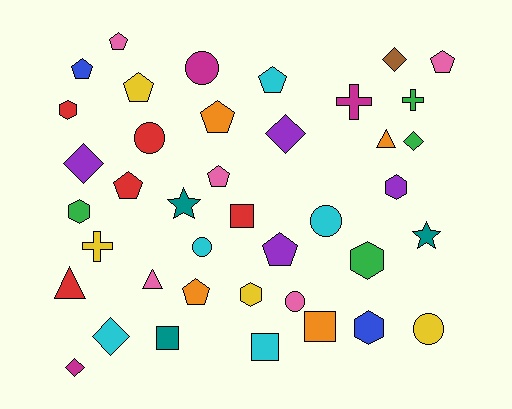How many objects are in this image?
There are 40 objects.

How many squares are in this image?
There are 4 squares.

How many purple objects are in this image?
There are 4 purple objects.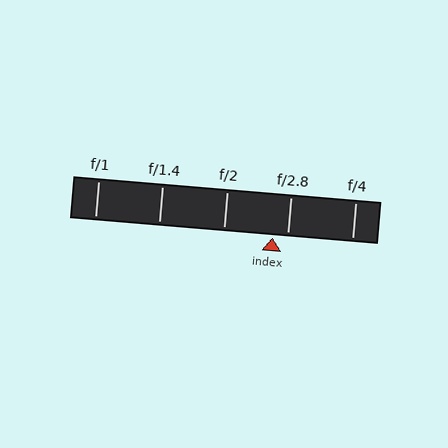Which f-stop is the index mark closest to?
The index mark is closest to f/2.8.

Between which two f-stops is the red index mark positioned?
The index mark is between f/2 and f/2.8.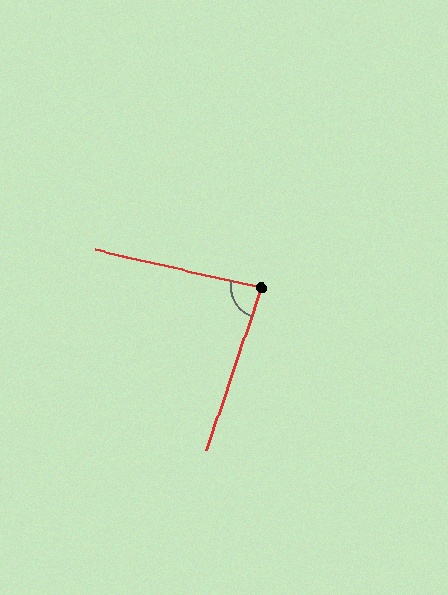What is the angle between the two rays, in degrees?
Approximately 84 degrees.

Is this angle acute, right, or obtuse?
It is acute.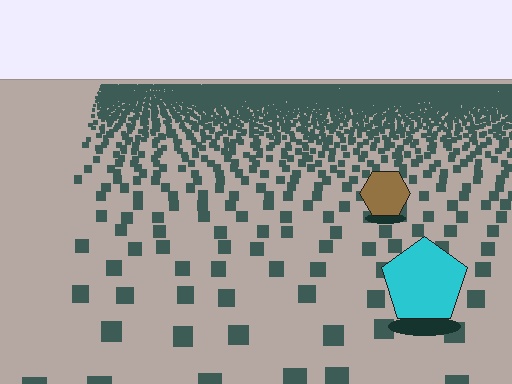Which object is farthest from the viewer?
The brown hexagon is farthest from the viewer. It appears smaller and the ground texture around it is denser.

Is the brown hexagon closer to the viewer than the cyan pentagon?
No. The cyan pentagon is closer — you can tell from the texture gradient: the ground texture is coarser near it.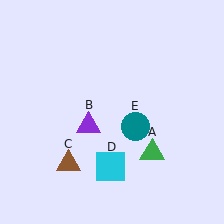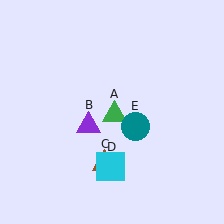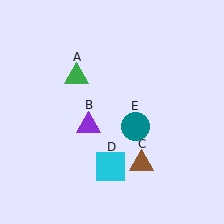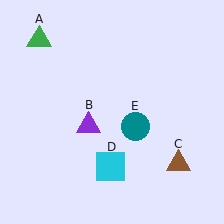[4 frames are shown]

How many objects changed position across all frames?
2 objects changed position: green triangle (object A), brown triangle (object C).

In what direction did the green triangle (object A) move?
The green triangle (object A) moved up and to the left.